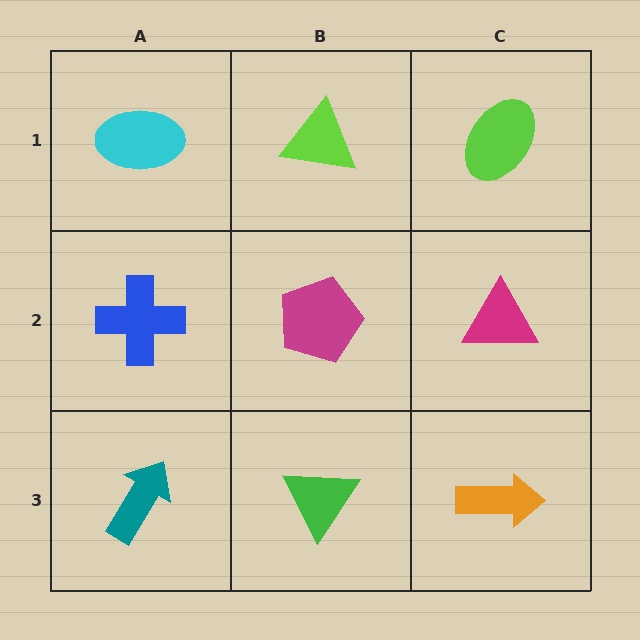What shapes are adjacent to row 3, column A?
A blue cross (row 2, column A), a green triangle (row 3, column B).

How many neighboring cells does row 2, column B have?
4.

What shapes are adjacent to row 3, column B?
A magenta pentagon (row 2, column B), a teal arrow (row 3, column A), an orange arrow (row 3, column C).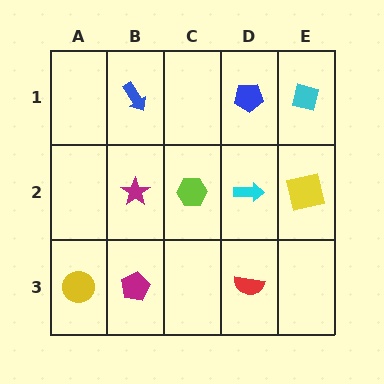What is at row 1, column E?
A cyan square.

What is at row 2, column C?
A lime hexagon.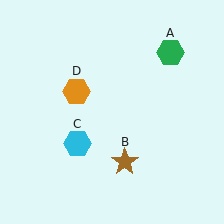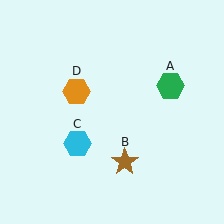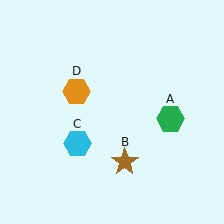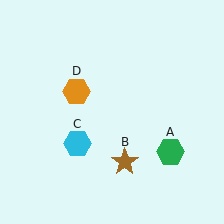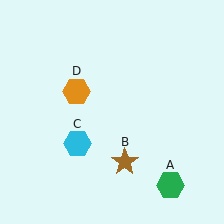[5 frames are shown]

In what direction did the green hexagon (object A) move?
The green hexagon (object A) moved down.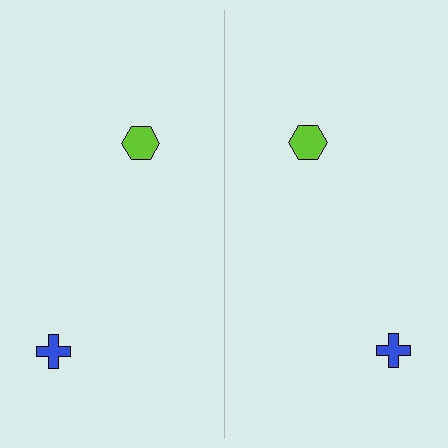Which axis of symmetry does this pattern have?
The pattern has a vertical axis of symmetry running through the center of the image.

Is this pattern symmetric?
Yes, this pattern has bilateral (reflection) symmetry.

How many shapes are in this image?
There are 4 shapes in this image.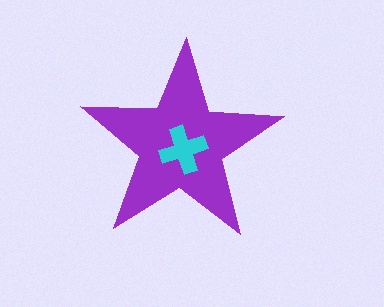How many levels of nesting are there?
2.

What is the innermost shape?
The cyan cross.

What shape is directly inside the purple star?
The cyan cross.